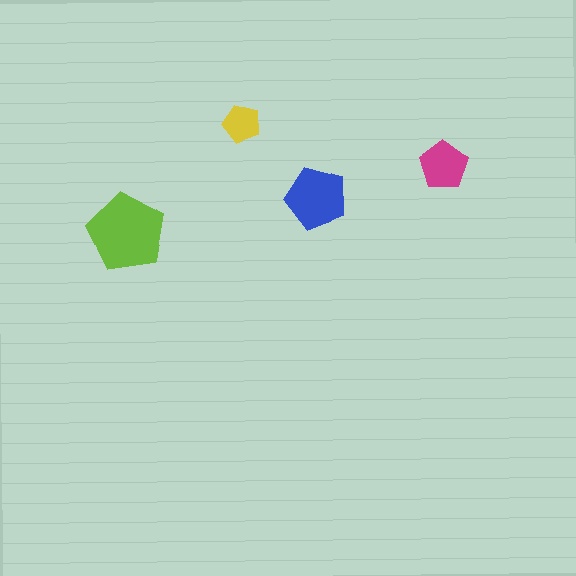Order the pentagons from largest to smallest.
the lime one, the blue one, the magenta one, the yellow one.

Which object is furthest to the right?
The magenta pentagon is rightmost.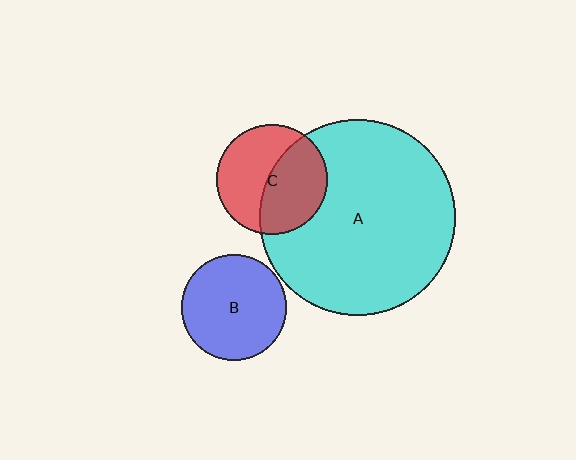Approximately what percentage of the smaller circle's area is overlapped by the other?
Approximately 50%.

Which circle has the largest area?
Circle A (cyan).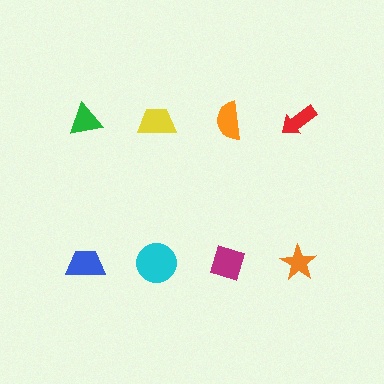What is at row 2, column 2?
A cyan circle.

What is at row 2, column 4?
An orange star.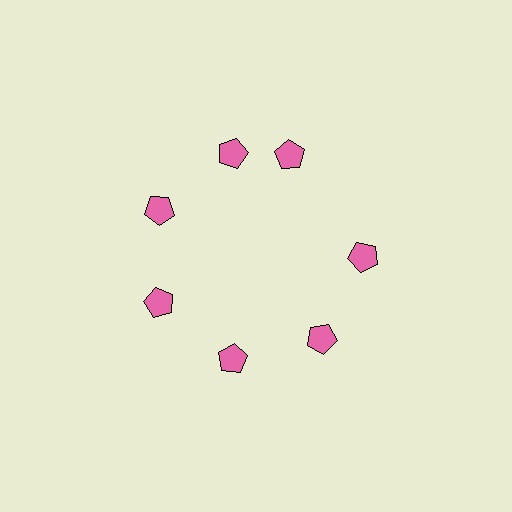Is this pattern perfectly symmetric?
No. The 7 pink pentagons are arranged in a ring, but one element near the 1 o'clock position is rotated out of alignment along the ring, breaking the 7-fold rotational symmetry.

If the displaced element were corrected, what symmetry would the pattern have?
It would have 7-fold rotational symmetry — the pattern would map onto itself every 51 degrees.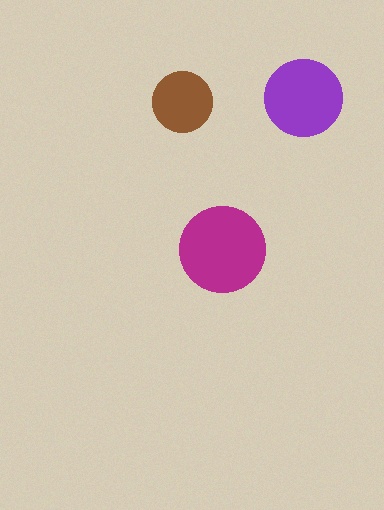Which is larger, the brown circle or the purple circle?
The purple one.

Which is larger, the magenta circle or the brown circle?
The magenta one.